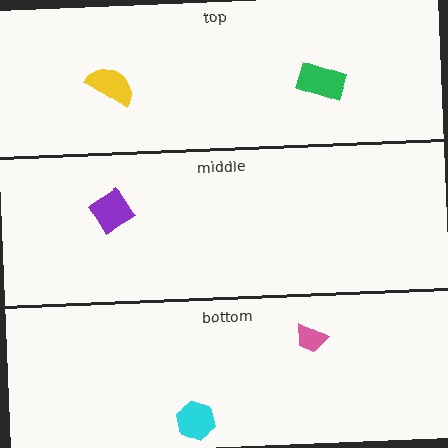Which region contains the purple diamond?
The middle region.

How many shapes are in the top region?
2.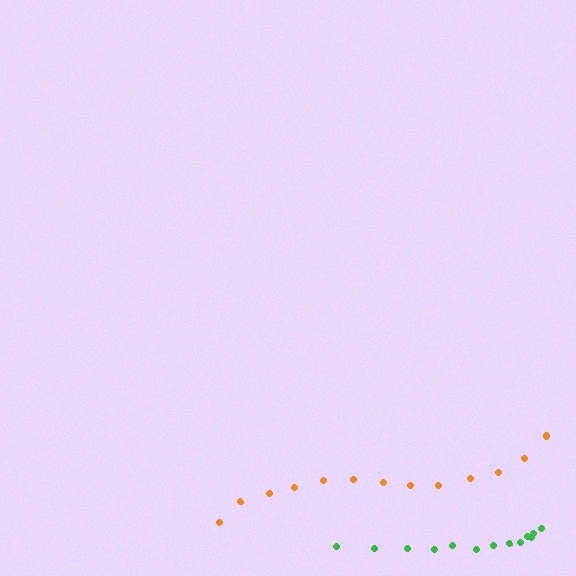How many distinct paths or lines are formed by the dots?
There are 2 distinct paths.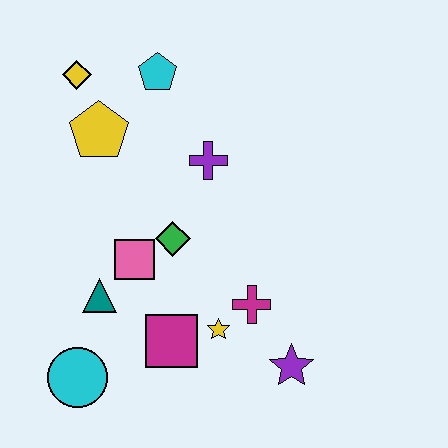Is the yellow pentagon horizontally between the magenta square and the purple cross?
No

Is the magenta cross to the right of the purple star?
No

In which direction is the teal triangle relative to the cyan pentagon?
The teal triangle is below the cyan pentagon.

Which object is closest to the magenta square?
The yellow star is closest to the magenta square.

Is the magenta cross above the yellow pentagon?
No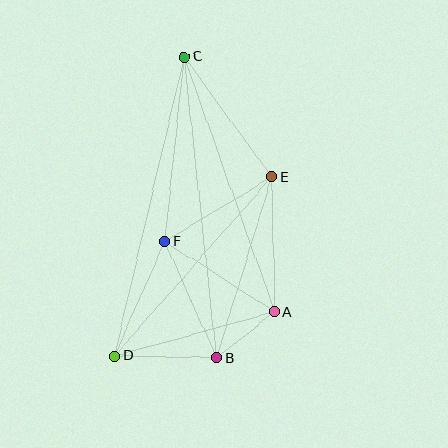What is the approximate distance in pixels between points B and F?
The distance between B and F is approximately 128 pixels.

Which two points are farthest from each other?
Points C and D are farthest from each other.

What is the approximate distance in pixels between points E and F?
The distance between E and F is approximately 125 pixels.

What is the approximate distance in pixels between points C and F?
The distance between C and F is approximately 185 pixels.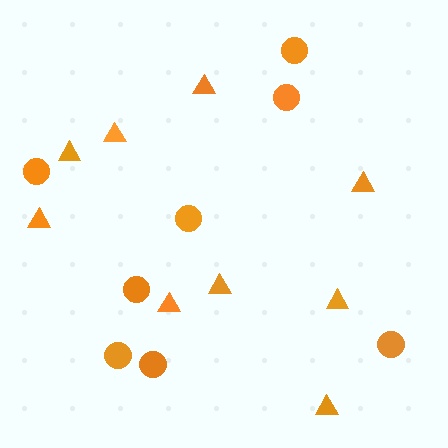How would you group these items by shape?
There are 2 groups: one group of circles (8) and one group of triangles (9).